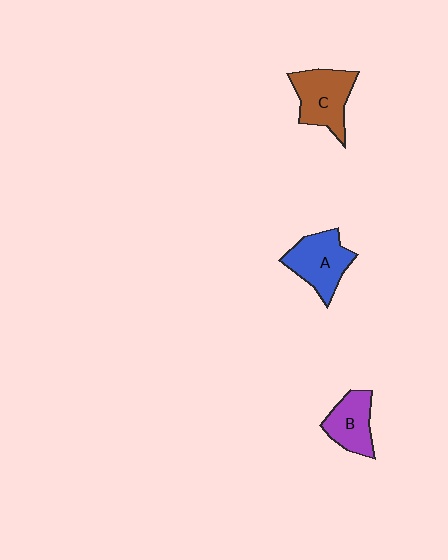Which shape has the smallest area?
Shape B (purple).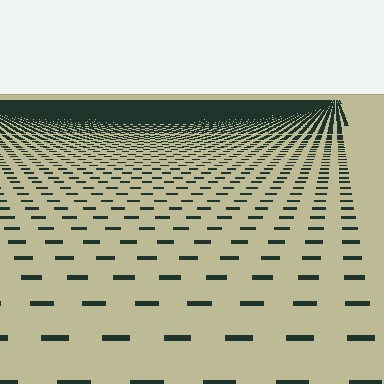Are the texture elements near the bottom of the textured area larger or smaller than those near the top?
Larger. Near the bottom, elements are closer to the viewer and appear at a bigger on-screen size.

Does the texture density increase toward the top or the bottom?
Density increases toward the top.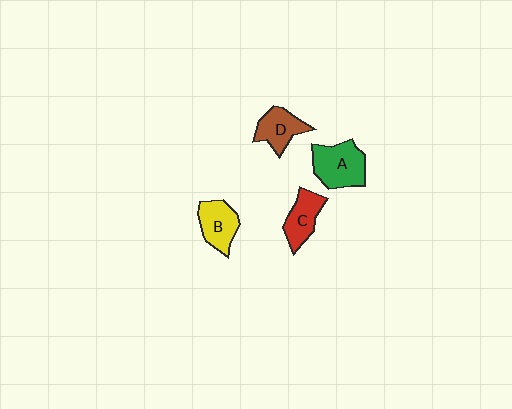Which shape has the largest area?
Shape A (green).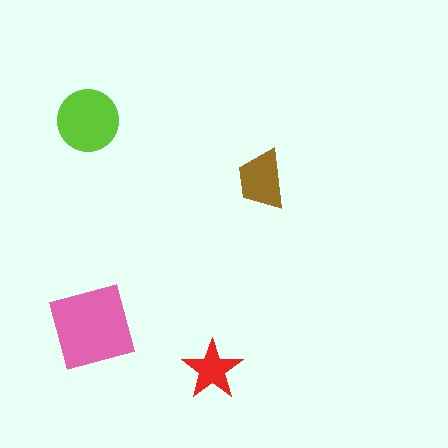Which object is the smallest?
The red star.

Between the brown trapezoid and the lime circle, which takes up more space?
The lime circle.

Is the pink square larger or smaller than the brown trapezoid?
Larger.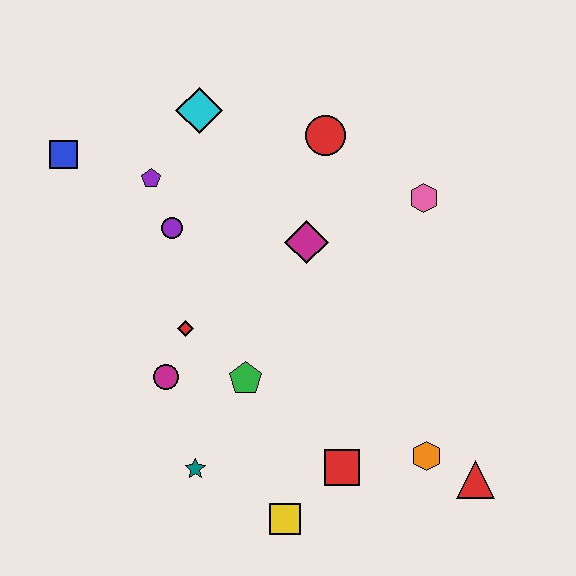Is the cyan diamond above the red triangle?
Yes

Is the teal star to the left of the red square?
Yes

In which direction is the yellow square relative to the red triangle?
The yellow square is to the left of the red triangle.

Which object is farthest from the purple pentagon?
The red triangle is farthest from the purple pentagon.